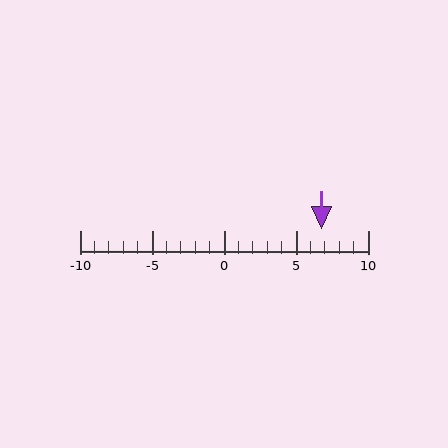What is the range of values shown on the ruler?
The ruler shows values from -10 to 10.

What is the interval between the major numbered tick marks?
The major tick marks are spaced 5 units apart.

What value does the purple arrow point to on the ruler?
The purple arrow points to approximately 7.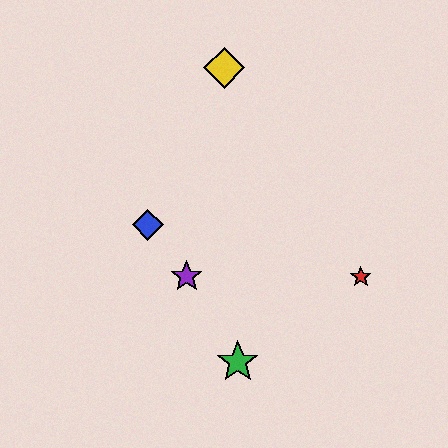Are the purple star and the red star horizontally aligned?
Yes, both are at y≈277.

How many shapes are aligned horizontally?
2 shapes (the red star, the purple star) are aligned horizontally.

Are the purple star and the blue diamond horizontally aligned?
No, the purple star is at y≈277 and the blue diamond is at y≈225.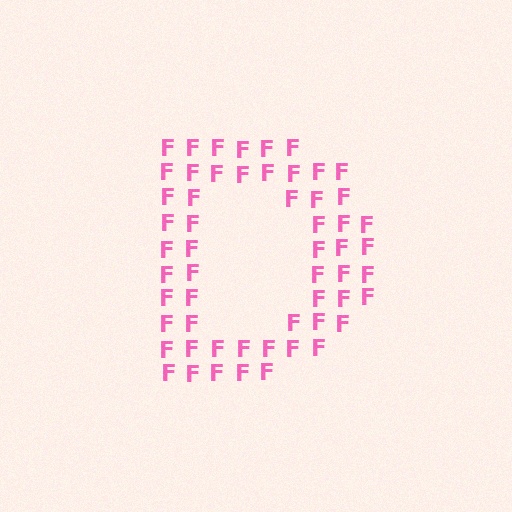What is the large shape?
The large shape is the letter D.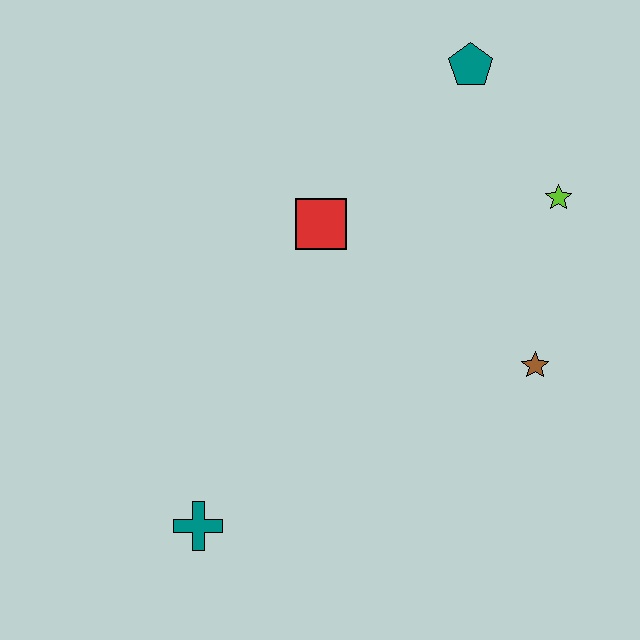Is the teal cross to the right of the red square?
No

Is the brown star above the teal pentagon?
No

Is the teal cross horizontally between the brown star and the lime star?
No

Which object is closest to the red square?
The teal pentagon is closest to the red square.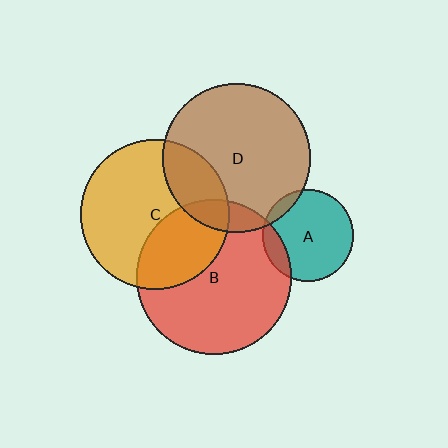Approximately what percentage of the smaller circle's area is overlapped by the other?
Approximately 15%.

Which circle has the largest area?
Circle B (red).